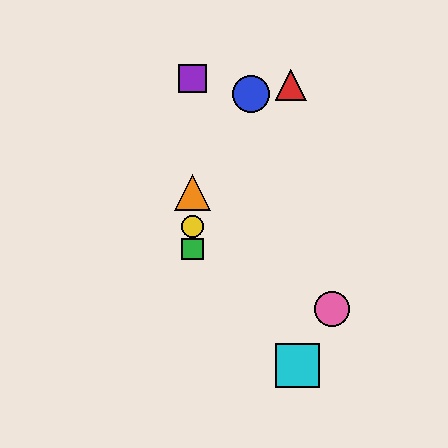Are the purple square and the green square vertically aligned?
Yes, both are at x≈193.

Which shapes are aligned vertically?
The green square, the yellow circle, the purple square, the orange triangle are aligned vertically.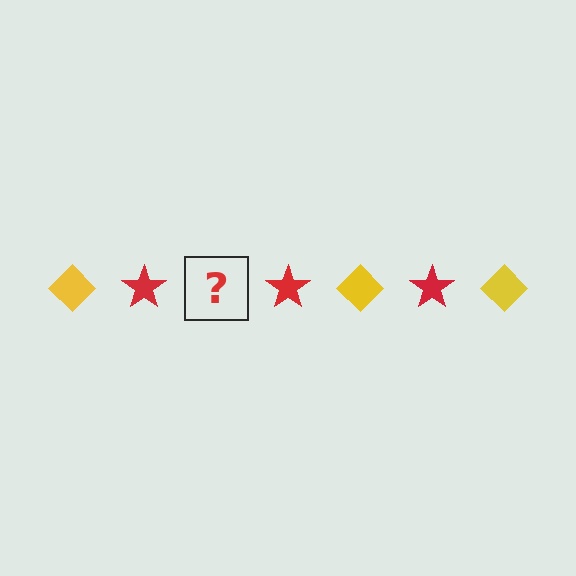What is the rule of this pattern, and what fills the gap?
The rule is that the pattern alternates between yellow diamond and red star. The gap should be filled with a yellow diamond.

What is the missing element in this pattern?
The missing element is a yellow diamond.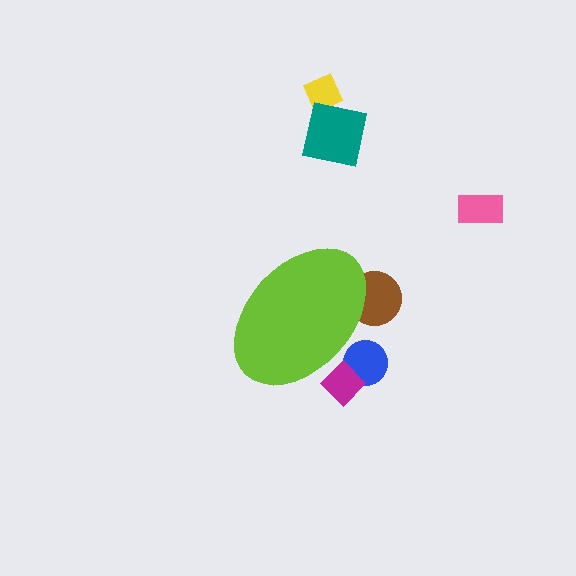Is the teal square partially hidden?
No, the teal square is fully visible.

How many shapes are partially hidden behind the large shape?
3 shapes are partially hidden.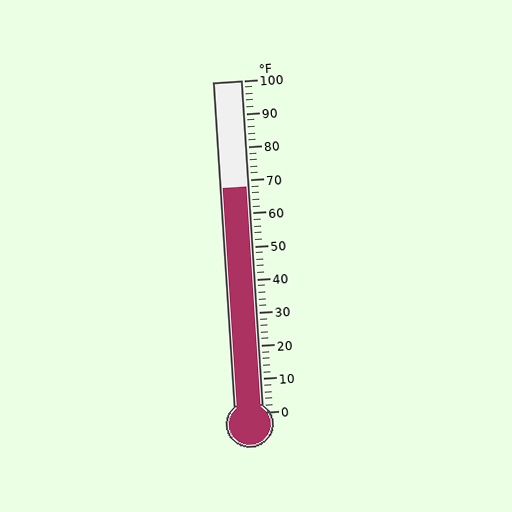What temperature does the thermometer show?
The thermometer shows approximately 68°F.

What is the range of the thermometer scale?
The thermometer scale ranges from 0°F to 100°F.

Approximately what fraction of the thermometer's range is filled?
The thermometer is filled to approximately 70% of its range.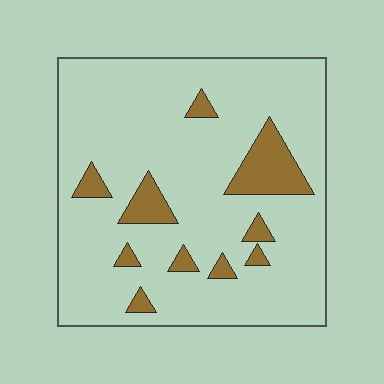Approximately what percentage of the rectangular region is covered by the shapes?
Approximately 15%.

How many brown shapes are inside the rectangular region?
10.